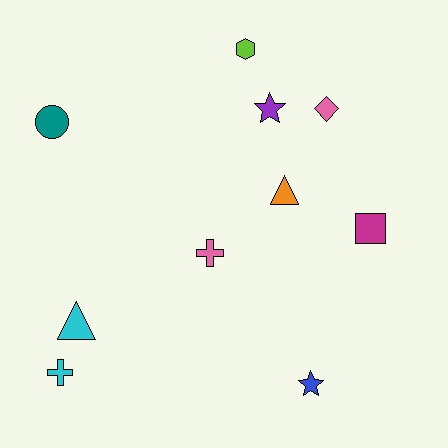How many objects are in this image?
There are 10 objects.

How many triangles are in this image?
There are 2 triangles.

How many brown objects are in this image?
There are no brown objects.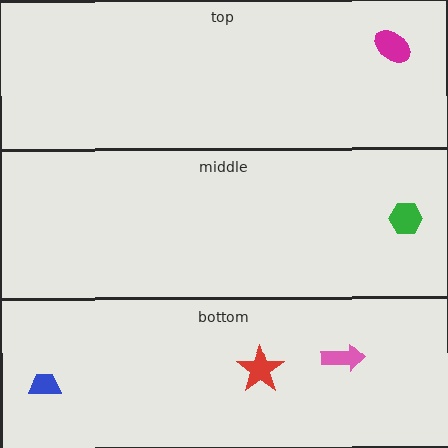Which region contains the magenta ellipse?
The top region.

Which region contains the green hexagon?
The middle region.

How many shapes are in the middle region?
1.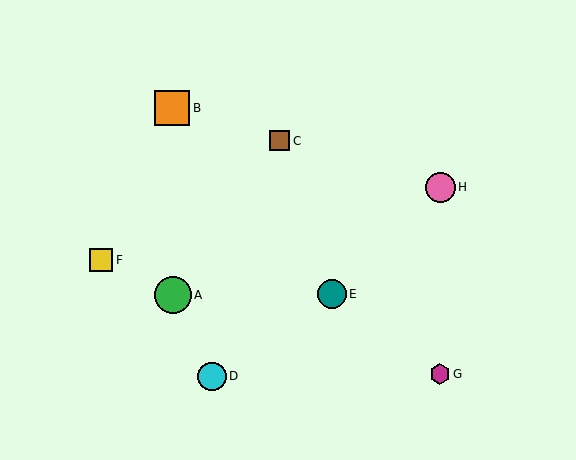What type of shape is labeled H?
Shape H is a pink circle.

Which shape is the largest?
The green circle (labeled A) is the largest.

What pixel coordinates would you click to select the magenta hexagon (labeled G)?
Click at (440, 374) to select the magenta hexagon G.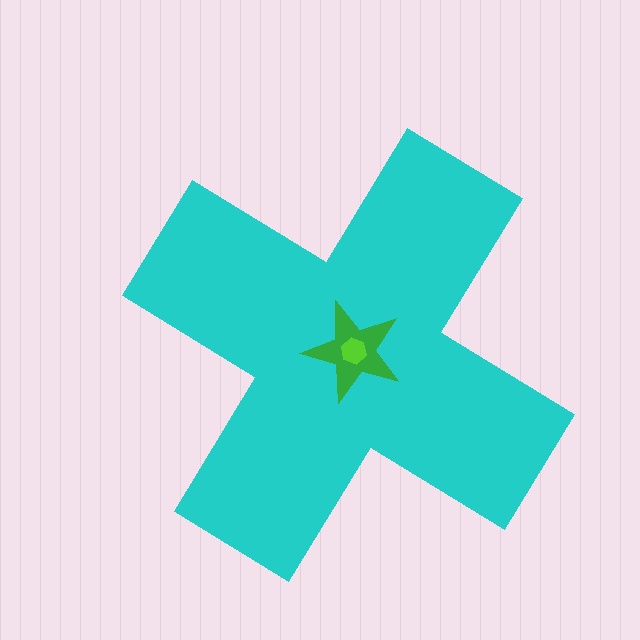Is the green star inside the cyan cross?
Yes.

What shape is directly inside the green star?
The lime hexagon.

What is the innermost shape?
The lime hexagon.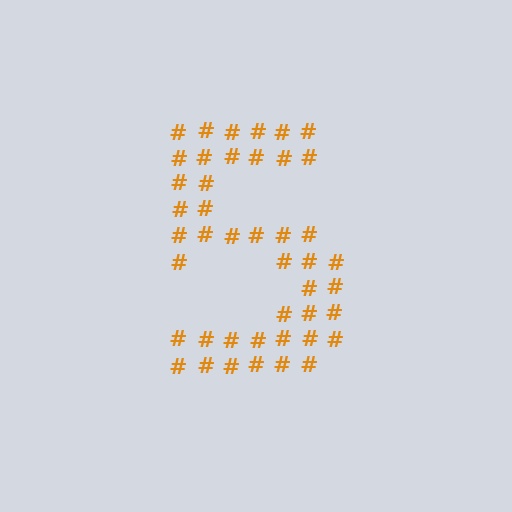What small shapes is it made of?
It is made of small hash symbols.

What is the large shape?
The large shape is the digit 5.